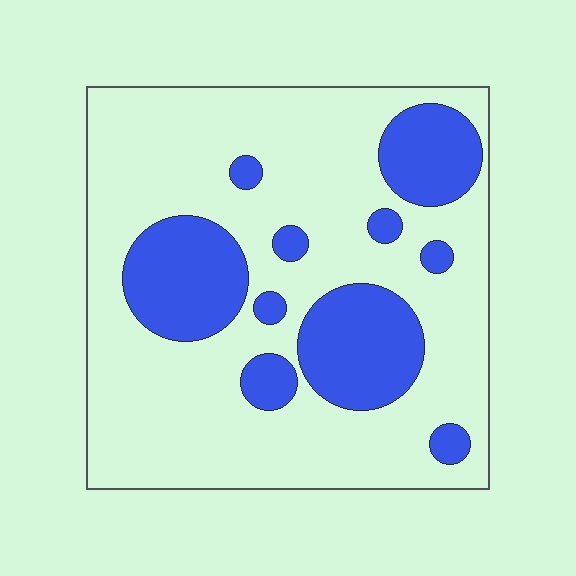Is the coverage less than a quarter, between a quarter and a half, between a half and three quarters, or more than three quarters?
Between a quarter and a half.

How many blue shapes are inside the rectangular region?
10.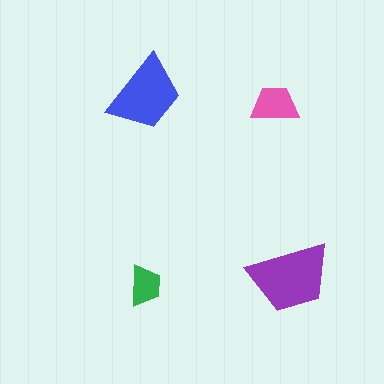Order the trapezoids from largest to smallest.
the purple one, the blue one, the pink one, the green one.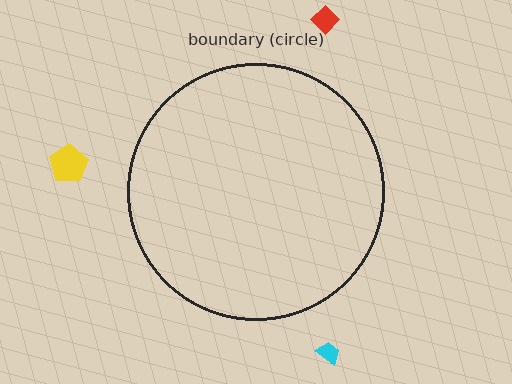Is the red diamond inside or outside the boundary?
Outside.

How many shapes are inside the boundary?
0 inside, 3 outside.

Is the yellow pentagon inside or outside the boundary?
Outside.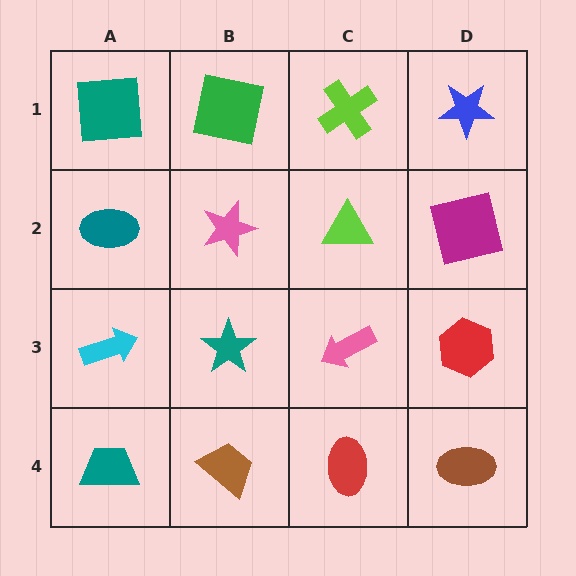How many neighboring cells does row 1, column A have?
2.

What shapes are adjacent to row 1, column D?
A magenta square (row 2, column D), a lime cross (row 1, column C).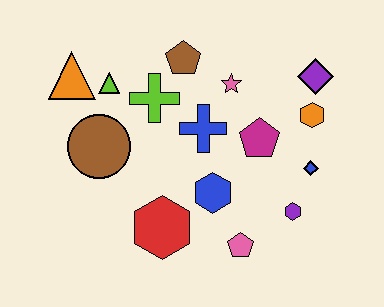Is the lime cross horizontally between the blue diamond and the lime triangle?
Yes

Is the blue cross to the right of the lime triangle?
Yes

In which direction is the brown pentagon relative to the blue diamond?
The brown pentagon is to the left of the blue diamond.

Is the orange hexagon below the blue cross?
No